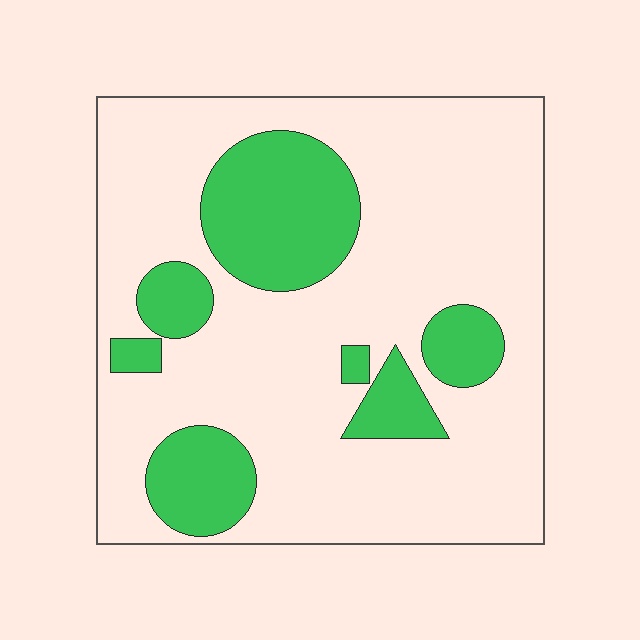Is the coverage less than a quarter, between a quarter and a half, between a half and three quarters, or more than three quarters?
Less than a quarter.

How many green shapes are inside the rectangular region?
7.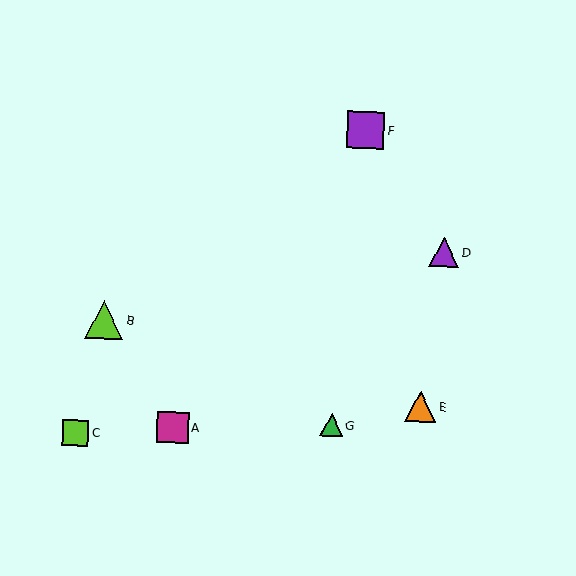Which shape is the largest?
The lime triangle (labeled B) is the largest.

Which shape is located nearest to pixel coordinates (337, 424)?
The green triangle (labeled G) at (332, 425) is nearest to that location.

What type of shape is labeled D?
Shape D is a purple triangle.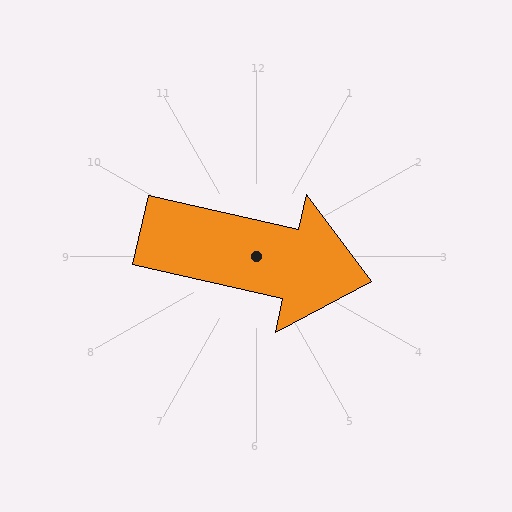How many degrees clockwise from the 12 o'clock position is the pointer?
Approximately 103 degrees.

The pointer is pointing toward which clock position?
Roughly 3 o'clock.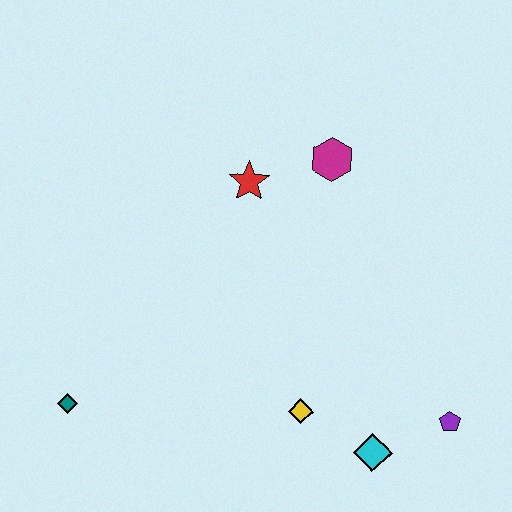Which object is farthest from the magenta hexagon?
The teal diamond is farthest from the magenta hexagon.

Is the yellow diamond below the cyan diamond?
No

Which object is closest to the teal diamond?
The yellow diamond is closest to the teal diamond.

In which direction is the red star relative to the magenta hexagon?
The red star is to the left of the magenta hexagon.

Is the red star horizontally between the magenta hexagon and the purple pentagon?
No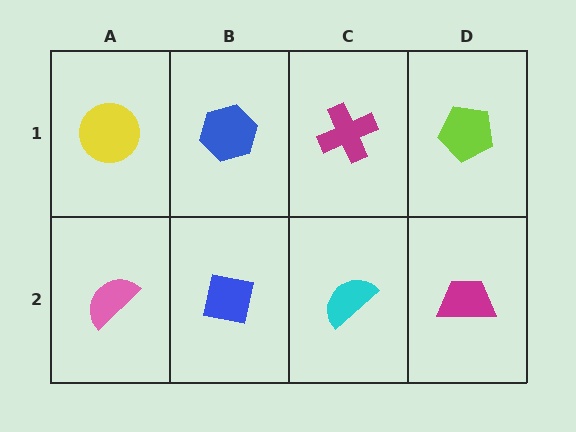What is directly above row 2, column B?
A blue hexagon.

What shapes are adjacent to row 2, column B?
A blue hexagon (row 1, column B), a pink semicircle (row 2, column A), a cyan semicircle (row 2, column C).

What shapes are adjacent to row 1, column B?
A blue square (row 2, column B), a yellow circle (row 1, column A), a magenta cross (row 1, column C).